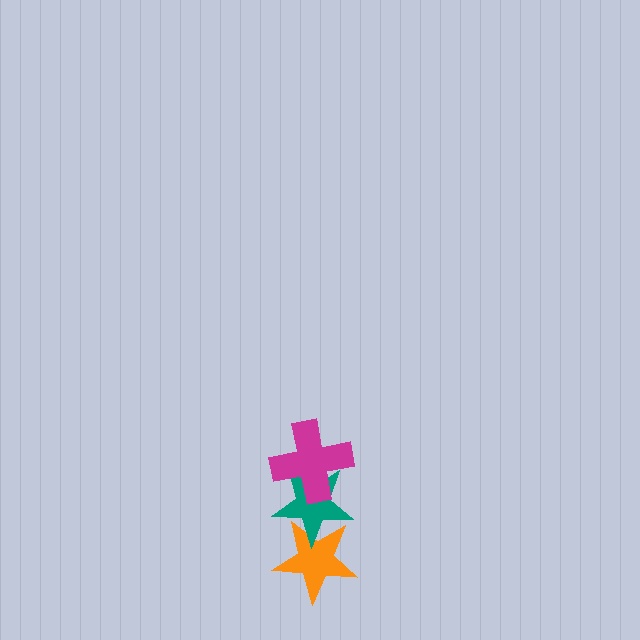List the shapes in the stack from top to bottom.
From top to bottom: the magenta cross, the teal star, the orange star.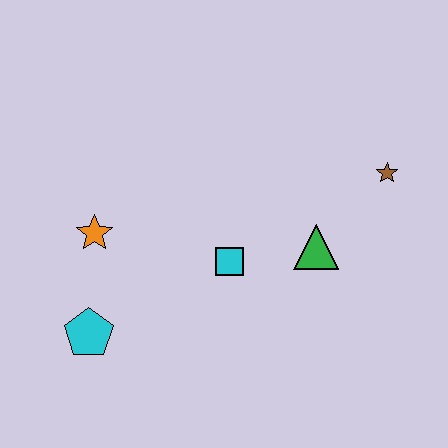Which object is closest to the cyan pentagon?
The orange star is closest to the cyan pentagon.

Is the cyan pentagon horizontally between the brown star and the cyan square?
No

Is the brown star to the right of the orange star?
Yes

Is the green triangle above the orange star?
No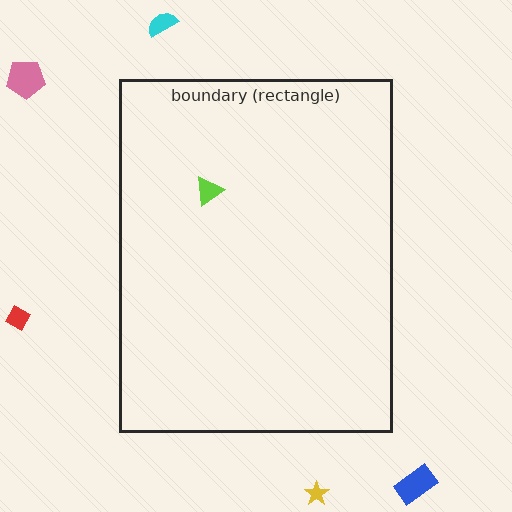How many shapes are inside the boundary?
1 inside, 5 outside.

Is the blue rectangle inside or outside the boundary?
Outside.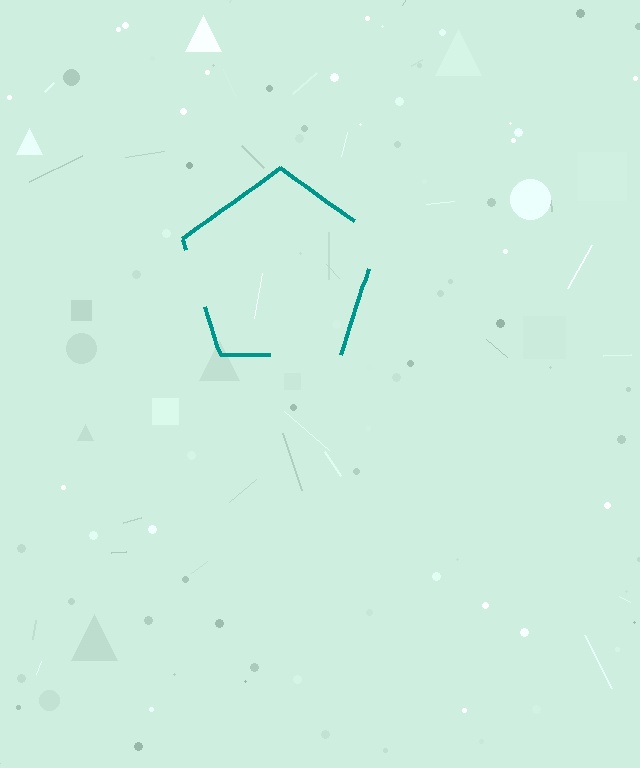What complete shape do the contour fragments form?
The contour fragments form a pentagon.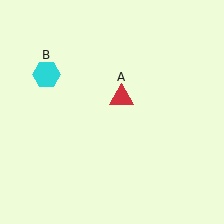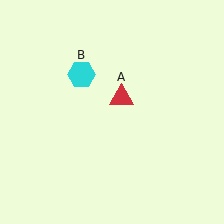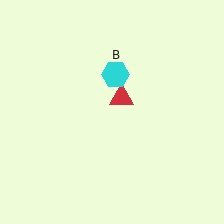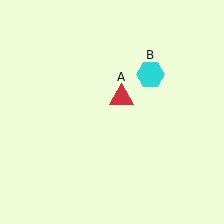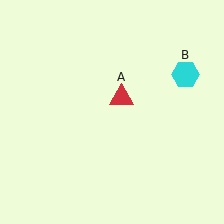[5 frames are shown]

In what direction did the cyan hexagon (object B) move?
The cyan hexagon (object B) moved right.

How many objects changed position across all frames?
1 object changed position: cyan hexagon (object B).